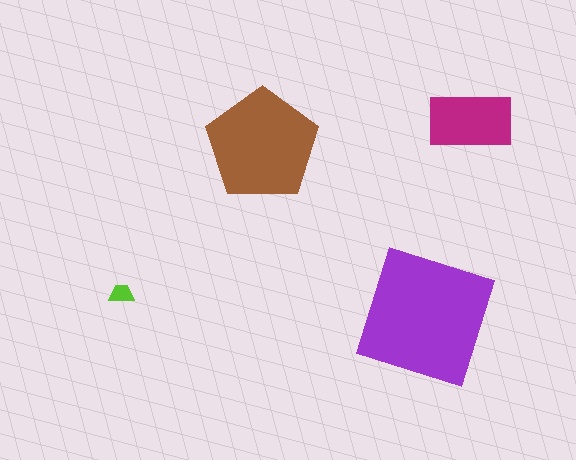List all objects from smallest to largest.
The lime trapezoid, the magenta rectangle, the brown pentagon, the purple square.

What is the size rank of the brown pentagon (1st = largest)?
2nd.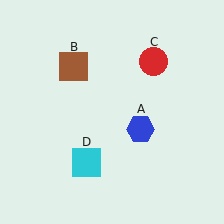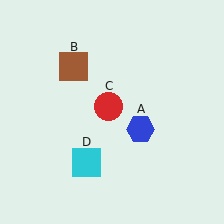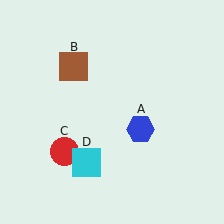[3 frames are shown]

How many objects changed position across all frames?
1 object changed position: red circle (object C).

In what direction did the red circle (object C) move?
The red circle (object C) moved down and to the left.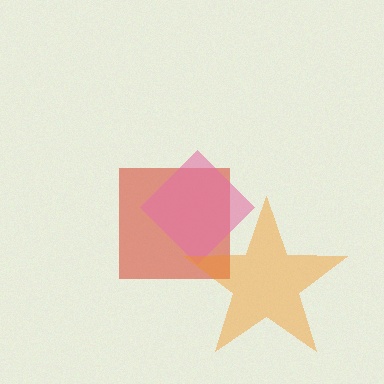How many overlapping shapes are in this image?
There are 3 overlapping shapes in the image.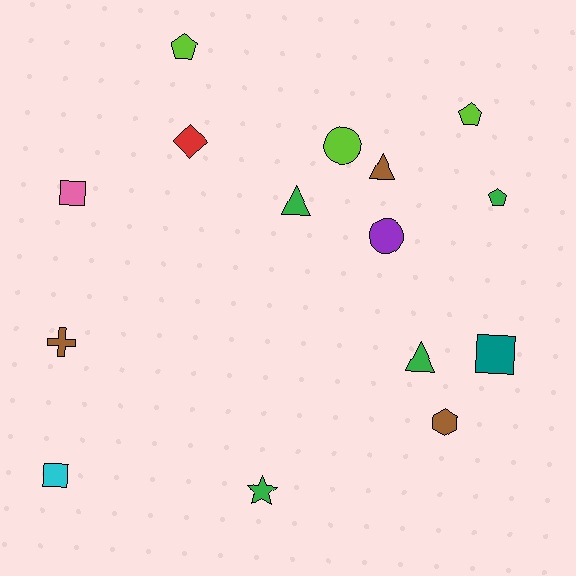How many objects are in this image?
There are 15 objects.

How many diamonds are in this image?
There is 1 diamond.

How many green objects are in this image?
There are 4 green objects.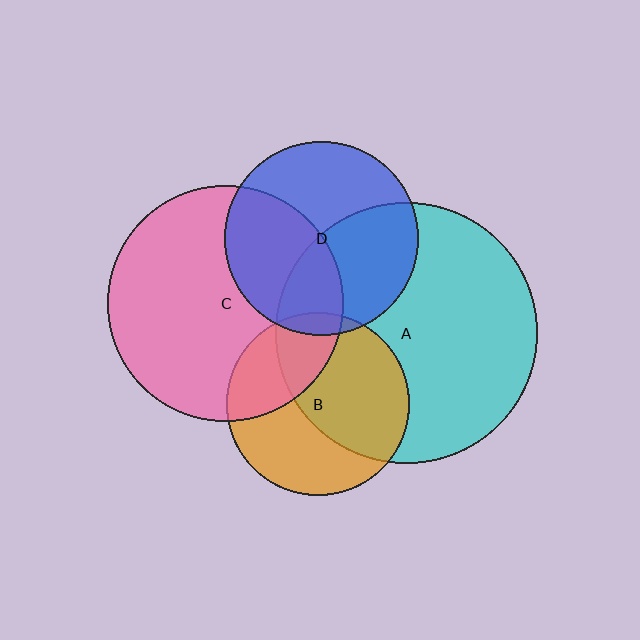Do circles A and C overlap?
Yes.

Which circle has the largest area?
Circle A (cyan).